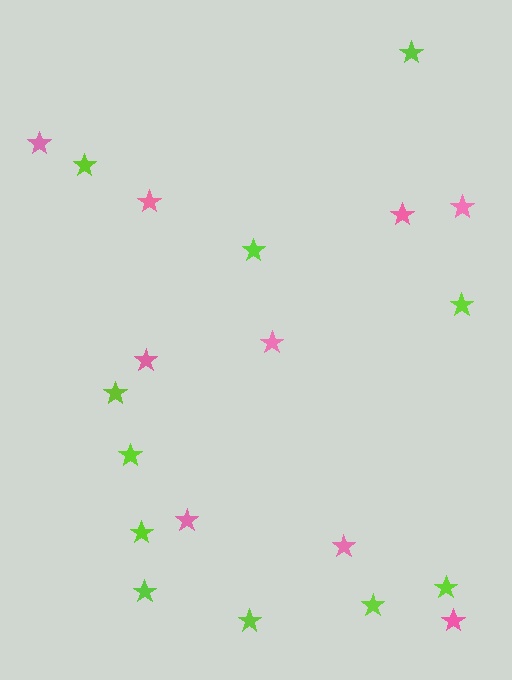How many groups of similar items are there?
There are 2 groups: one group of lime stars (11) and one group of pink stars (9).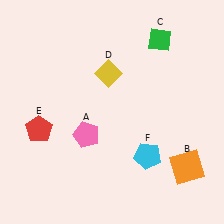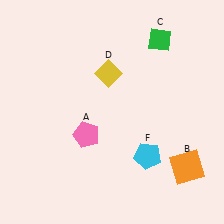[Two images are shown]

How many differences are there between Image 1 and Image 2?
There is 1 difference between the two images.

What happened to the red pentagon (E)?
The red pentagon (E) was removed in Image 2. It was in the bottom-left area of Image 1.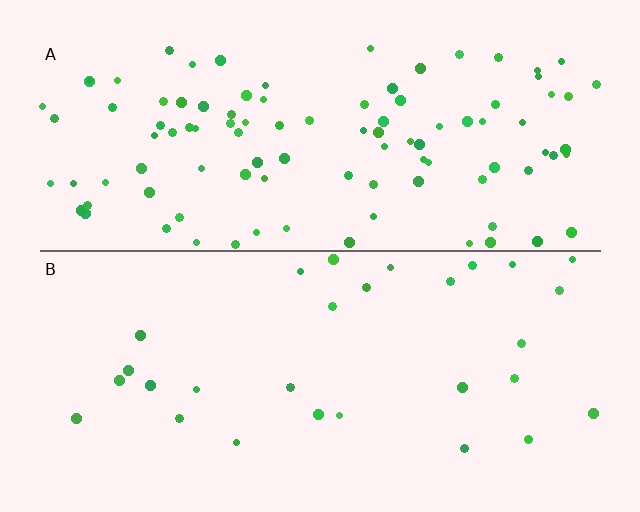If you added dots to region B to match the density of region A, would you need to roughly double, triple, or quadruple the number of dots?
Approximately triple.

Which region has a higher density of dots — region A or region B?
A (the top).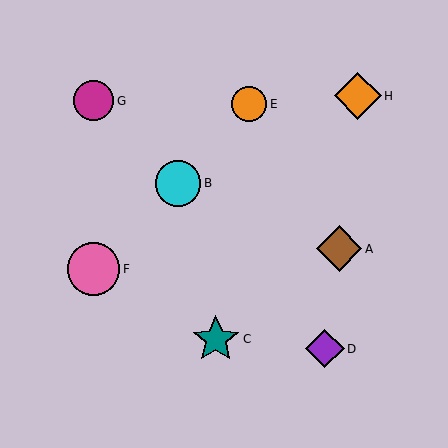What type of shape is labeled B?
Shape B is a cyan circle.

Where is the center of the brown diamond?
The center of the brown diamond is at (339, 249).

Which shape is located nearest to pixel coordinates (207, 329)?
The teal star (labeled C) at (216, 339) is nearest to that location.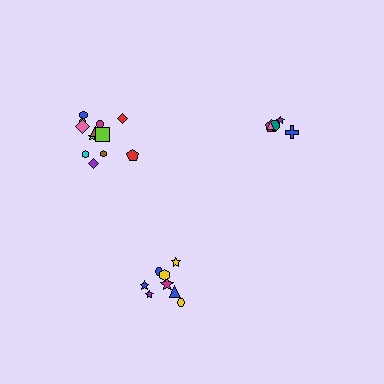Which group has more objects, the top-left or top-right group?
The top-left group.